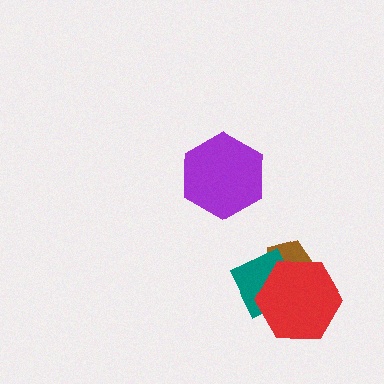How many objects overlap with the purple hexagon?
0 objects overlap with the purple hexagon.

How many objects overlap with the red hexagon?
2 objects overlap with the red hexagon.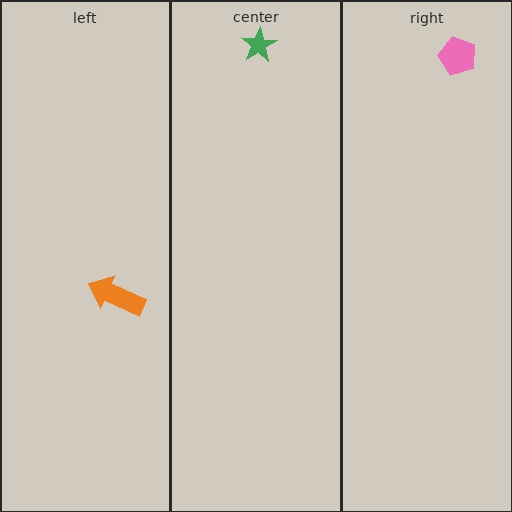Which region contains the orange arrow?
The left region.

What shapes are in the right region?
The pink pentagon.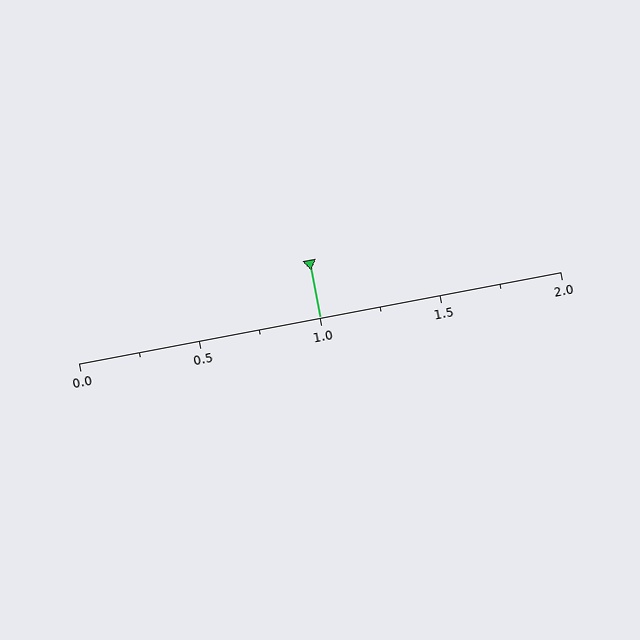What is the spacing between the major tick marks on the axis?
The major ticks are spaced 0.5 apart.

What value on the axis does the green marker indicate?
The marker indicates approximately 1.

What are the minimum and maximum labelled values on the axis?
The axis runs from 0.0 to 2.0.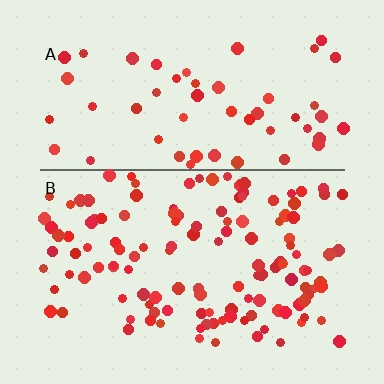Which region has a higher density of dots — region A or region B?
B (the bottom).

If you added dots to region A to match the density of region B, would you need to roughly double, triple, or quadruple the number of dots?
Approximately double.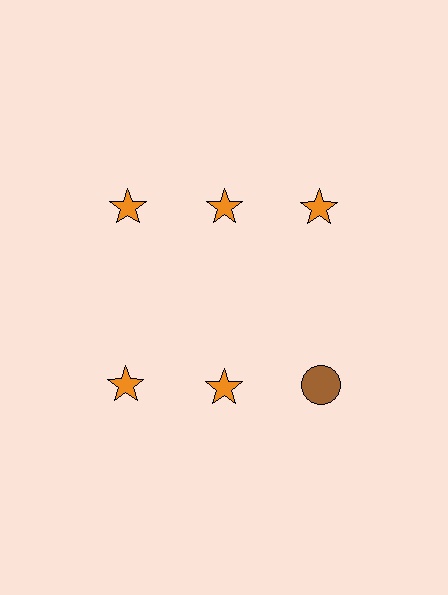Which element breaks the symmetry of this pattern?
The brown circle in the second row, center column breaks the symmetry. All other shapes are orange stars.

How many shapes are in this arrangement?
There are 6 shapes arranged in a grid pattern.